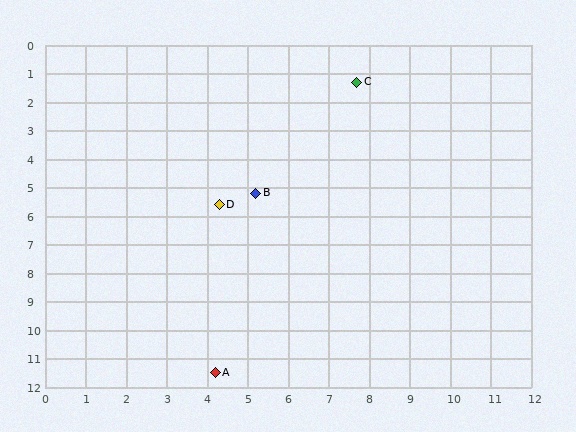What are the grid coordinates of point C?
Point C is at approximately (7.7, 1.3).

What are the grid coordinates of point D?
Point D is at approximately (4.3, 5.6).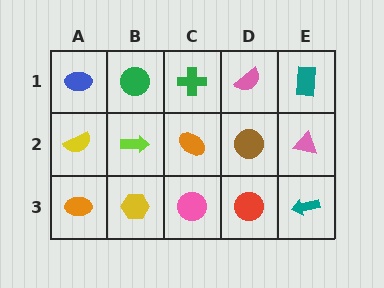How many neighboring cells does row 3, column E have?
2.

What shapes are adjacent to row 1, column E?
A pink triangle (row 2, column E), a pink semicircle (row 1, column D).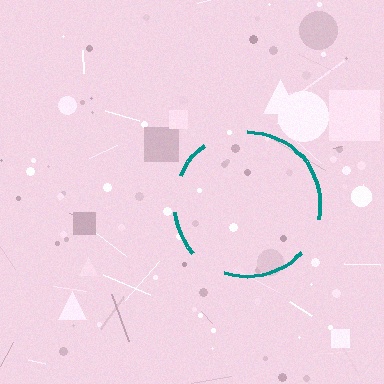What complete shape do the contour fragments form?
The contour fragments form a circle.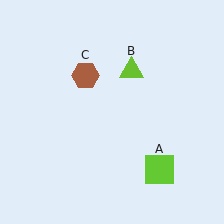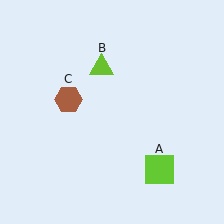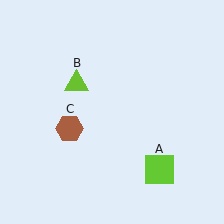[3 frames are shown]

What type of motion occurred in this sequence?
The lime triangle (object B), brown hexagon (object C) rotated counterclockwise around the center of the scene.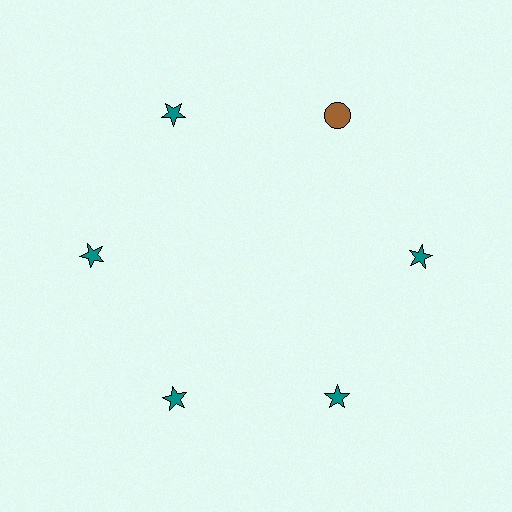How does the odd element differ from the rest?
It differs in both color (brown instead of teal) and shape (circle instead of star).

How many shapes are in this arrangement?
There are 6 shapes arranged in a ring pattern.